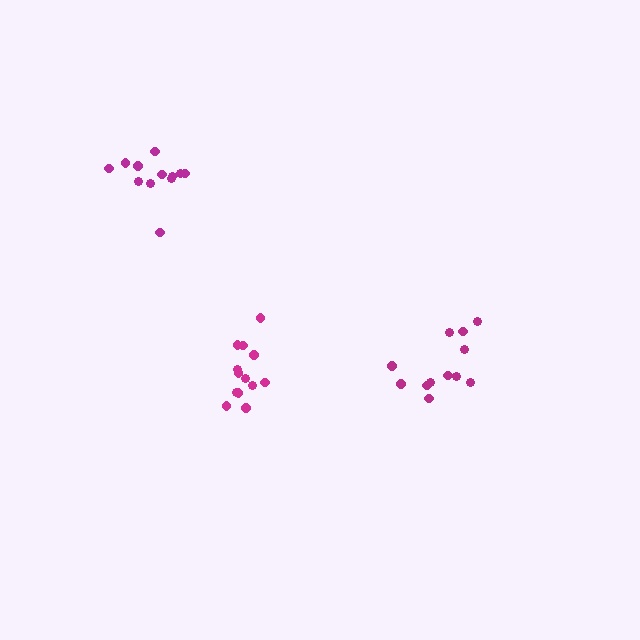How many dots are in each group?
Group 1: 12 dots, Group 2: 13 dots, Group 3: 12 dots (37 total).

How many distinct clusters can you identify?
There are 3 distinct clusters.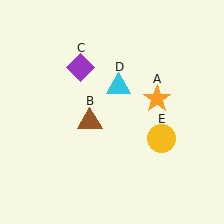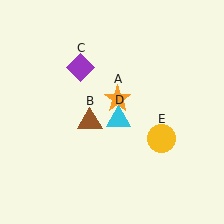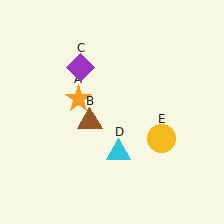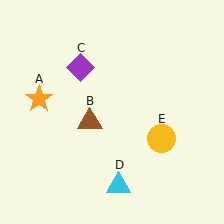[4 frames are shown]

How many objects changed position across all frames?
2 objects changed position: orange star (object A), cyan triangle (object D).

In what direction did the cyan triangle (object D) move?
The cyan triangle (object D) moved down.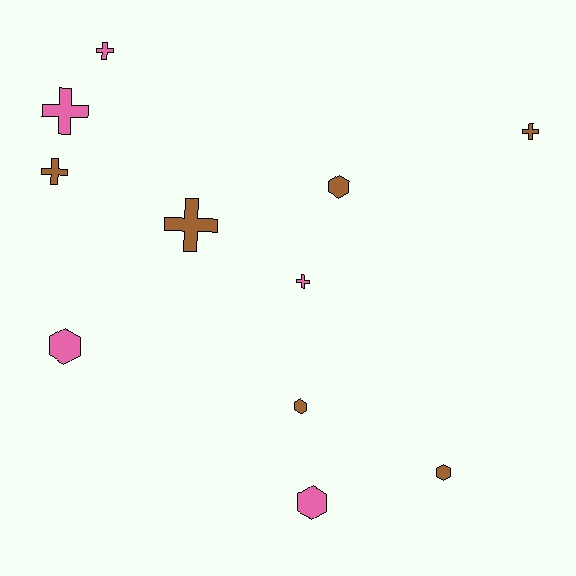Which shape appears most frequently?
Cross, with 6 objects.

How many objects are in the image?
There are 11 objects.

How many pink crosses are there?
There are 3 pink crosses.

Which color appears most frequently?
Brown, with 6 objects.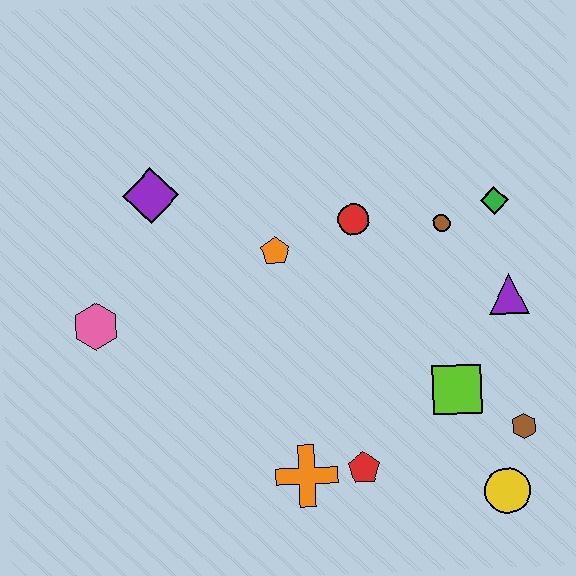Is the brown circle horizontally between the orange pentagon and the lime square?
Yes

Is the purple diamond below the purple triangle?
No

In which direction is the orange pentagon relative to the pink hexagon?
The orange pentagon is to the right of the pink hexagon.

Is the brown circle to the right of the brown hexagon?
No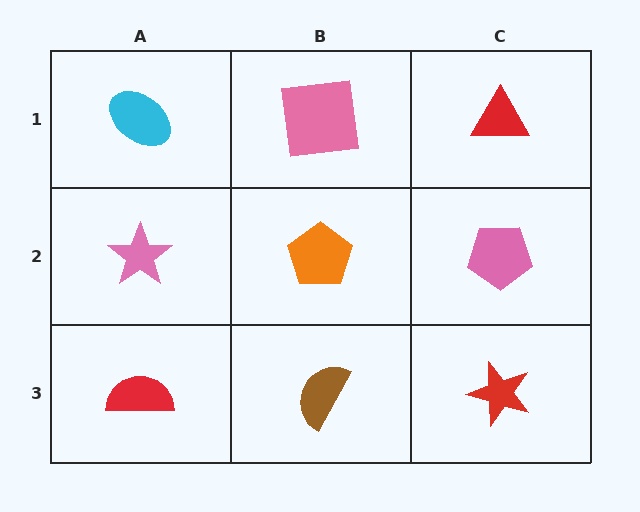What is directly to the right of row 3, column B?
A red star.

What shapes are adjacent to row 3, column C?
A pink pentagon (row 2, column C), a brown semicircle (row 3, column B).